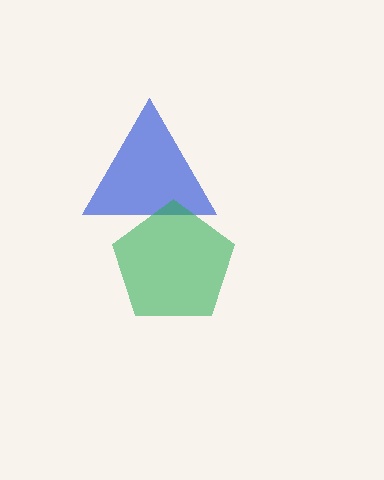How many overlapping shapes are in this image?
There are 2 overlapping shapes in the image.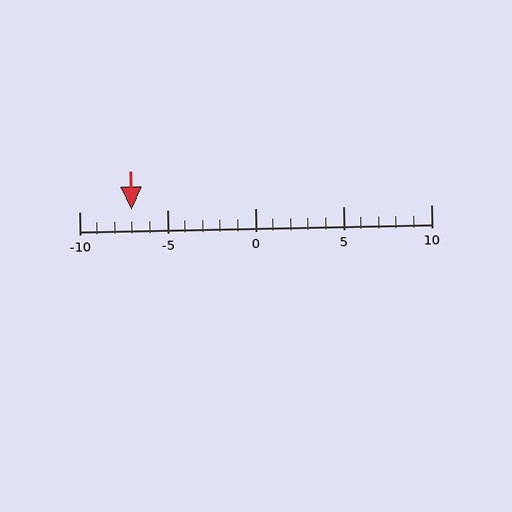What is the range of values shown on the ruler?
The ruler shows values from -10 to 10.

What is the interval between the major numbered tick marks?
The major tick marks are spaced 5 units apart.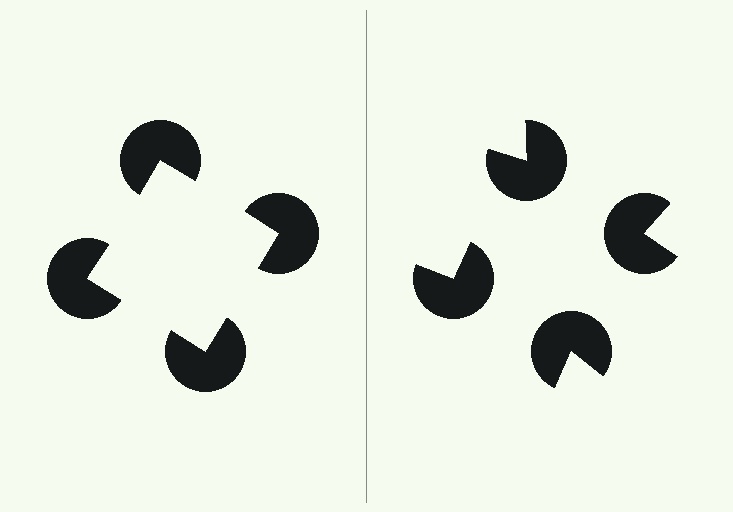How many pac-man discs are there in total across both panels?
8 — 4 on each side.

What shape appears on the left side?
An illusory square.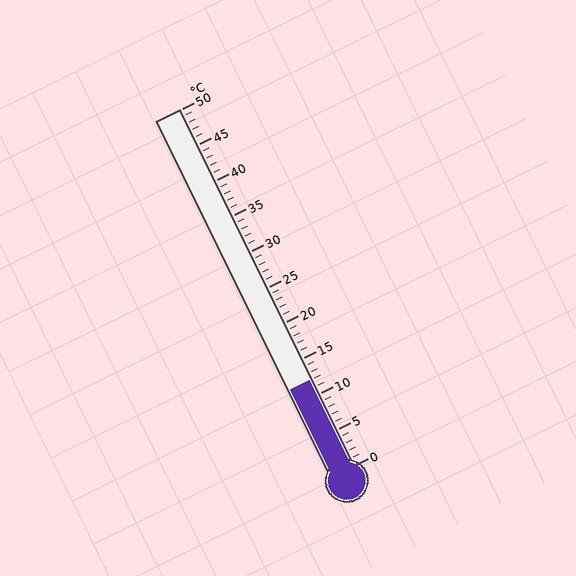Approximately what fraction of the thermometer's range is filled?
The thermometer is filled to approximately 25% of its range.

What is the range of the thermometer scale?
The thermometer scale ranges from 0°C to 50°C.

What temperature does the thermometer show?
The thermometer shows approximately 12°C.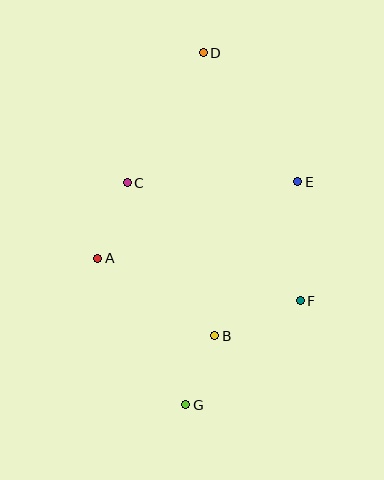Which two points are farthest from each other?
Points D and G are farthest from each other.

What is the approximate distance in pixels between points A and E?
The distance between A and E is approximately 214 pixels.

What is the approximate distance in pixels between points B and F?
The distance between B and F is approximately 92 pixels.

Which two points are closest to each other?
Points B and G are closest to each other.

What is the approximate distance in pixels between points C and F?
The distance between C and F is approximately 209 pixels.